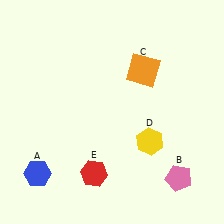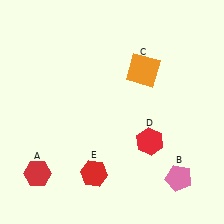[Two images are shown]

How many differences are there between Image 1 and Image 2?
There are 2 differences between the two images.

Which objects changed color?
A changed from blue to red. D changed from yellow to red.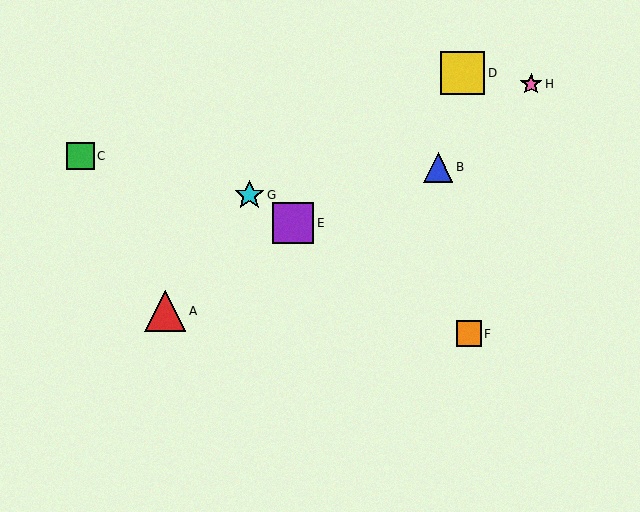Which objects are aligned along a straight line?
Objects E, F, G are aligned along a straight line.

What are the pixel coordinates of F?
Object F is at (469, 334).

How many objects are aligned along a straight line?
3 objects (E, F, G) are aligned along a straight line.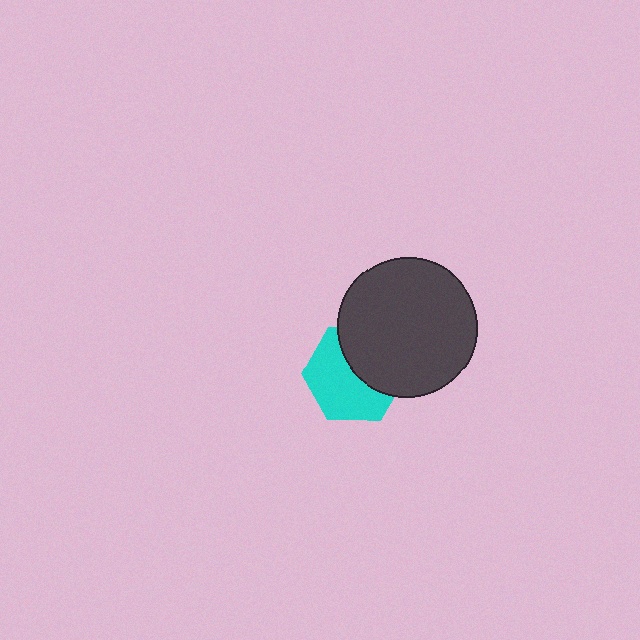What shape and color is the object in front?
The object in front is a dark gray circle.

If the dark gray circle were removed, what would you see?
You would see the complete cyan hexagon.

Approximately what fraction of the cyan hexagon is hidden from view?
Roughly 43% of the cyan hexagon is hidden behind the dark gray circle.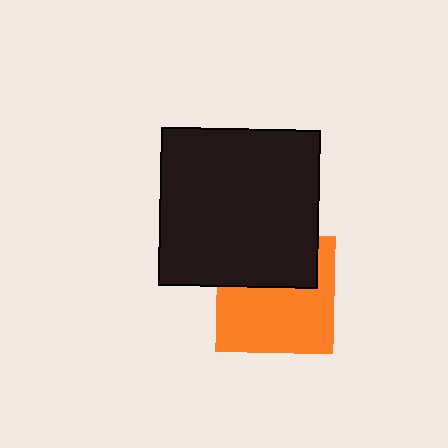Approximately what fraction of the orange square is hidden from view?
Roughly 40% of the orange square is hidden behind the black square.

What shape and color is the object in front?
The object in front is a black square.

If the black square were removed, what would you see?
You would see the complete orange square.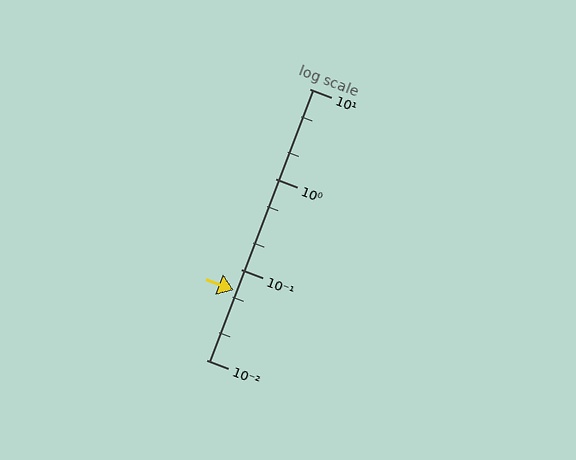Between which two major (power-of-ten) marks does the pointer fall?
The pointer is between 0.01 and 0.1.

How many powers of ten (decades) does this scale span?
The scale spans 3 decades, from 0.01 to 10.